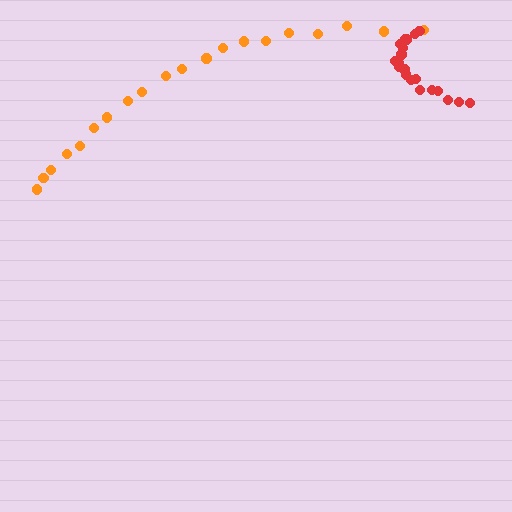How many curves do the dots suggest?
There are 2 distinct paths.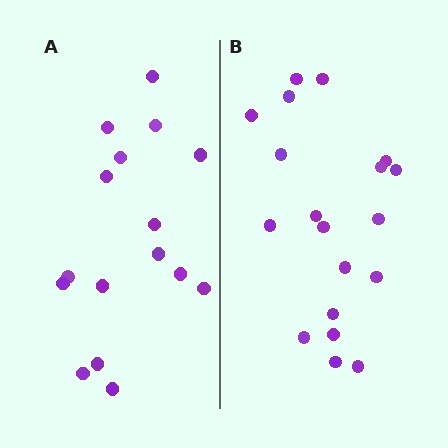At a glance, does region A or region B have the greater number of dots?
Region B (the right region) has more dots.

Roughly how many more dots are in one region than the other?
Region B has just a few more — roughly 2 or 3 more dots than region A.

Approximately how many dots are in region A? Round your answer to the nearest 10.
About 20 dots. (The exact count is 16, which rounds to 20.)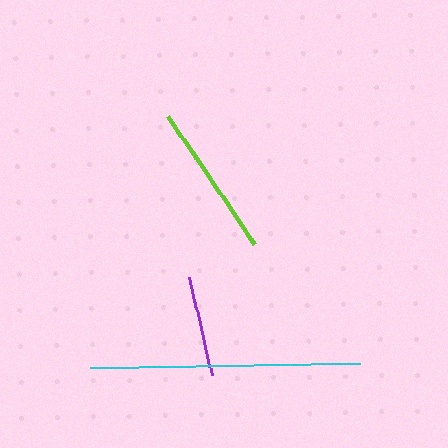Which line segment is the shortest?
The purple line is the shortest at approximately 101 pixels.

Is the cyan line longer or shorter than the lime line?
The cyan line is longer than the lime line.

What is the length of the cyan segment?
The cyan segment is approximately 271 pixels long.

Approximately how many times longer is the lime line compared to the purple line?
The lime line is approximately 1.5 times the length of the purple line.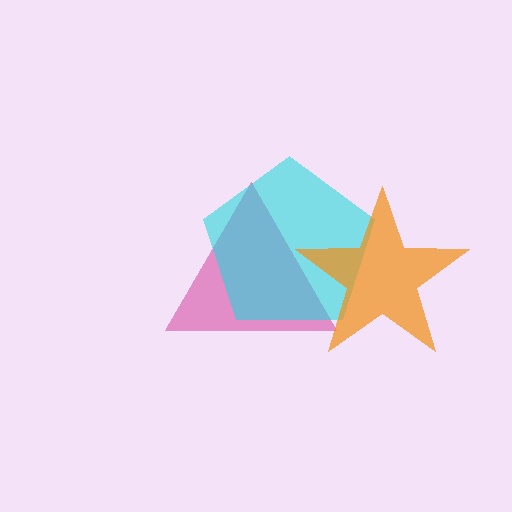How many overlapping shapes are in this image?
There are 3 overlapping shapes in the image.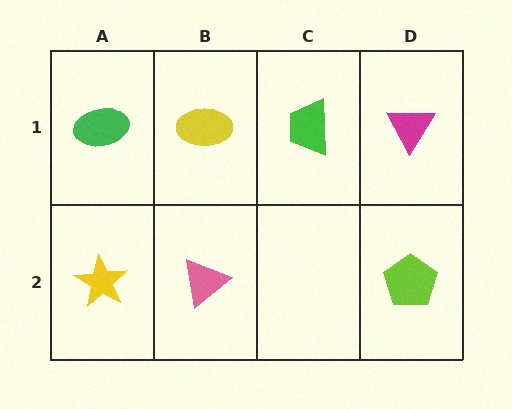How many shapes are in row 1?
4 shapes.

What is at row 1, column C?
A green trapezoid.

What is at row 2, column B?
A pink triangle.